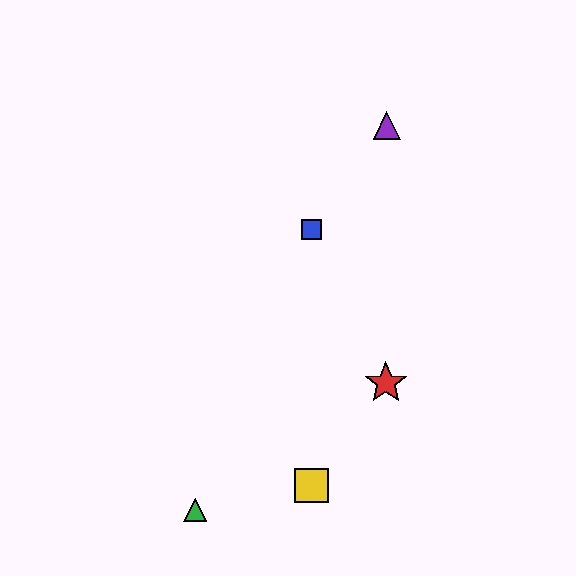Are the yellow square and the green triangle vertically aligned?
No, the yellow square is at x≈311 and the green triangle is at x≈195.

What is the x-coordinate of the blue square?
The blue square is at x≈311.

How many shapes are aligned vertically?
2 shapes (the blue square, the yellow square) are aligned vertically.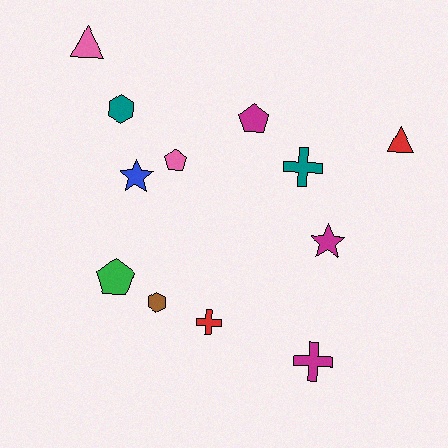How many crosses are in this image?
There are 3 crosses.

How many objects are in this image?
There are 12 objects.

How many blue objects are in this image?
There is 1 blue object.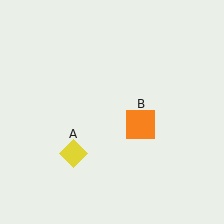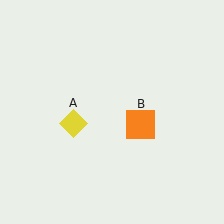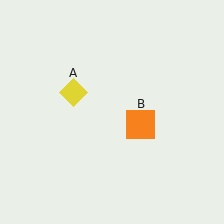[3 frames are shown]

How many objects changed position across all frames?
1 object changed position: yellow diamond (object A).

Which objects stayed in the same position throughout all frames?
Orange square (object B) remained stationary.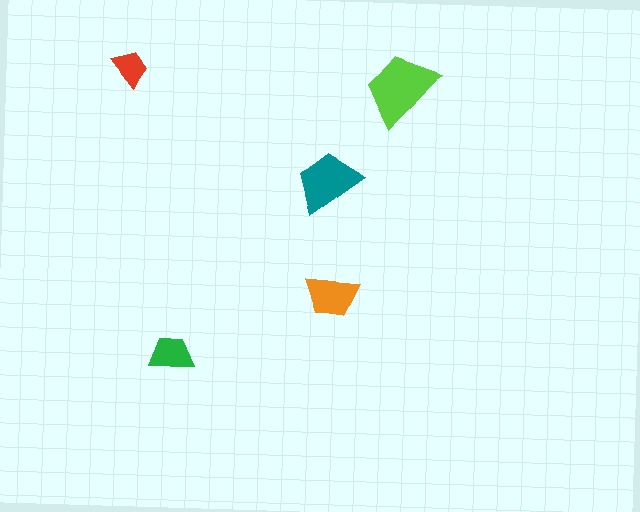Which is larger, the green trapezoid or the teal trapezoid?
The teal one.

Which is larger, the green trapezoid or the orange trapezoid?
The orange one.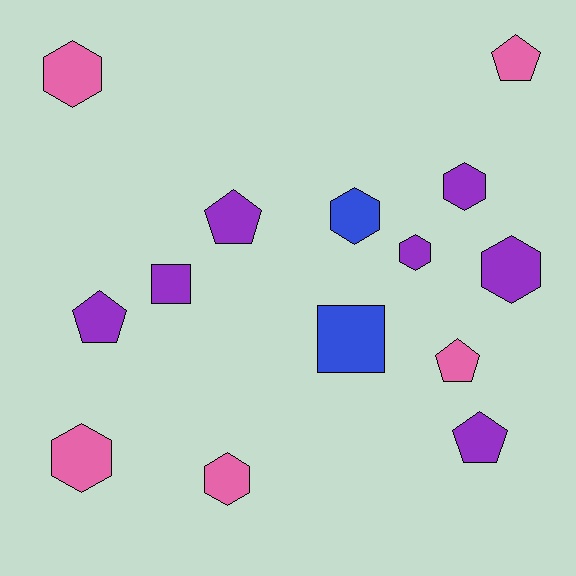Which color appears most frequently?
Purple, with 7 objects.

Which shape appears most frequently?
Hexagon, with 7 objects.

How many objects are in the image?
There are 14 objects.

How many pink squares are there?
There are no pink squares.